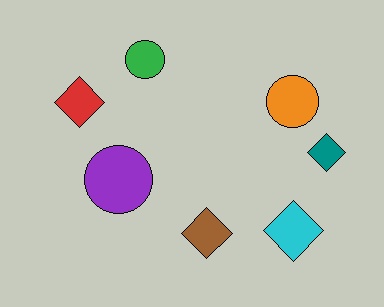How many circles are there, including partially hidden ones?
There are 3 circles.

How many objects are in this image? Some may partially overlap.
There are 7 objects.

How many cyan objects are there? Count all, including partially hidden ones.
There is 1 cyan object.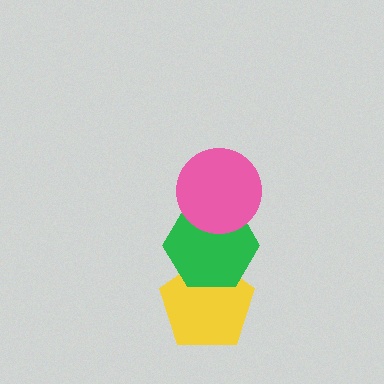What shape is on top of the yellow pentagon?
The green hexagon is on top of the yellow pentagon.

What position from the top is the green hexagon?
The green hexagon is 2nd from the top.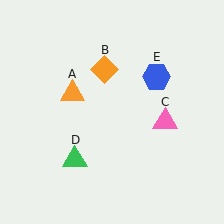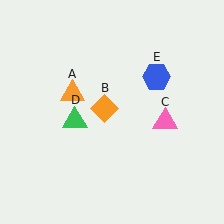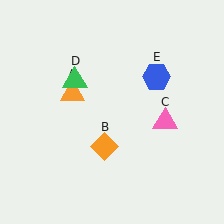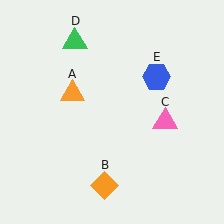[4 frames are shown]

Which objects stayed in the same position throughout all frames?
Orange triangle (object A) and pink triangle (object C) and blue hexagon (object E) remained stationary.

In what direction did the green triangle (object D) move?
The green triangle (object D) moved up.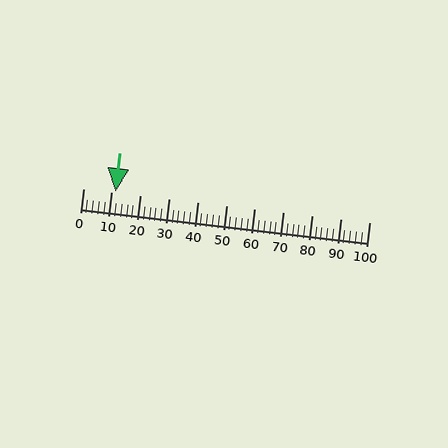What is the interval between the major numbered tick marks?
The major tick marks are spaced 10 units apart.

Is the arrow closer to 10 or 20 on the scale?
The arrow is closer to 10.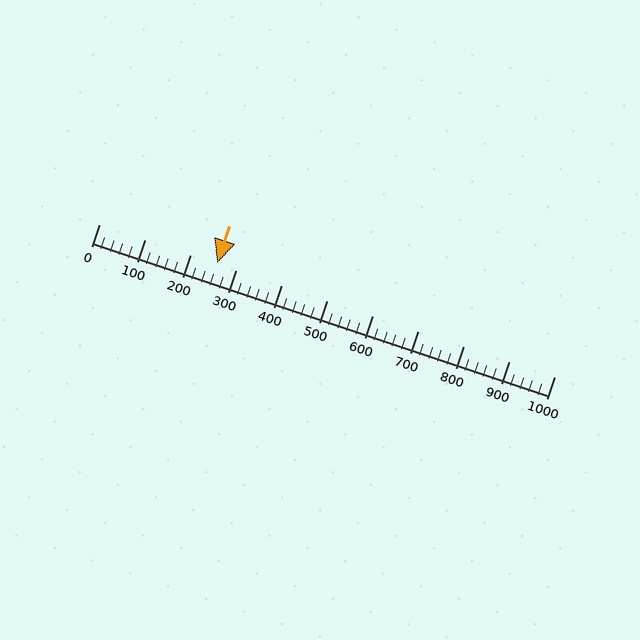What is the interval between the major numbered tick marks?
The major tick marks are spaced 100 units apart.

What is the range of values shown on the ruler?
The ruler shows values from 0 to 1000.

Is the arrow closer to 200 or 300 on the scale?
The arrow is closer to 300.